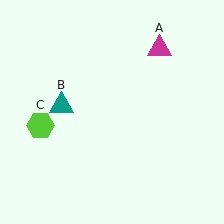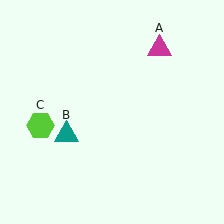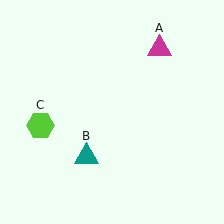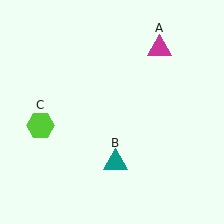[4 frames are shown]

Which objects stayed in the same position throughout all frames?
Magenta triangle (object A) and lime hexagon (object C) remained stationary.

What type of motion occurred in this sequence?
The teal triangle (object B) rotated counterclockwise around the center of the scene.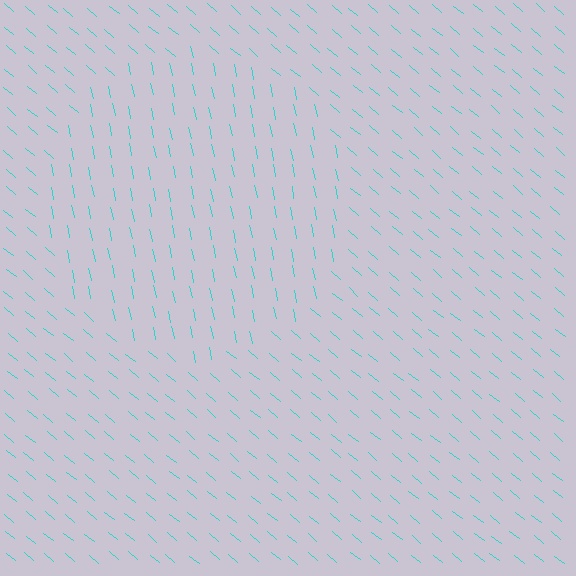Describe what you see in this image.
The image is filled with small cyan line segments. A circle region in the image has lines oriented differently from the surrounding lines, creating a visible texture boundary.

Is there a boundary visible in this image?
Yes, there is a texture boundary formed by a change in line orientation.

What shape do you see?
I see a circle.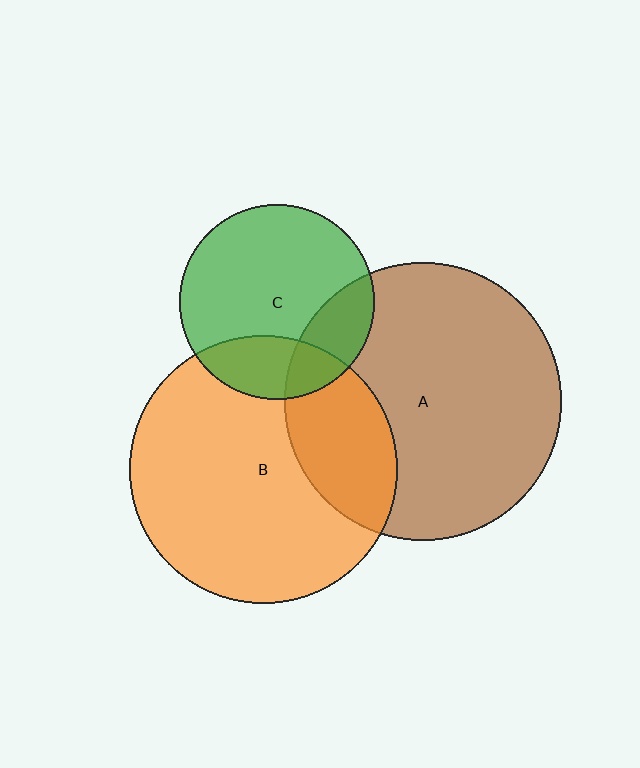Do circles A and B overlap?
Yes.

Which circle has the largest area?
Circle A (brown).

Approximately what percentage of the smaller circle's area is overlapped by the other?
Approximately 25%.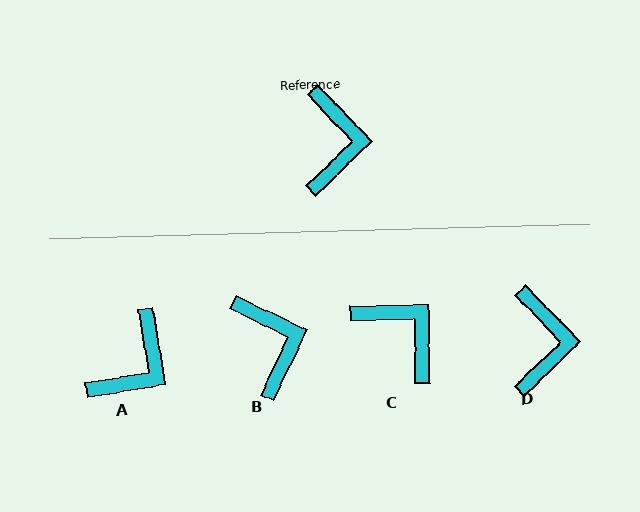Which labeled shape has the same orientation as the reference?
D.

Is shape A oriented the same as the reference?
No, it is off by about 35 degrees.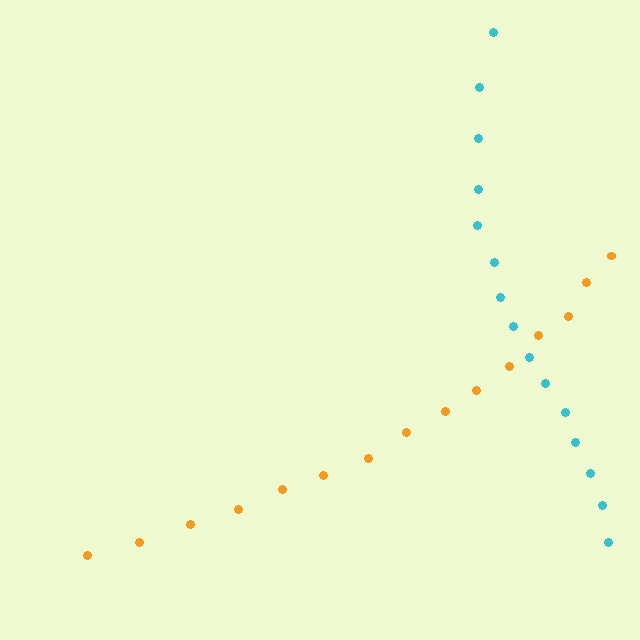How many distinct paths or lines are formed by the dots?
There are 2 distinct paths.